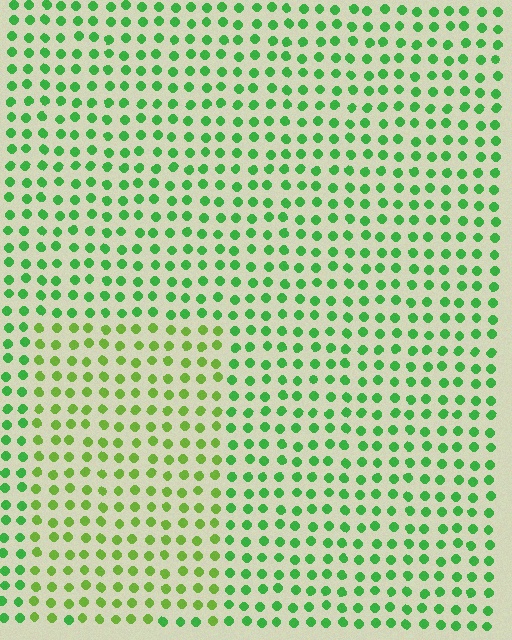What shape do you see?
I see a rectangle.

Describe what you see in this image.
The image is filled with small green elements in a uniform arrangement. A rectangle-shaped region is visible where the elements are tinted to a slightly different hue, forming a subtle color boundary.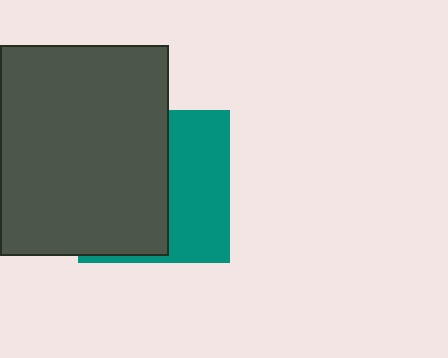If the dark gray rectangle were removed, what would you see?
You would see the complete teal square.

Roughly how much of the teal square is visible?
A small part of it is visible (roughly 43%).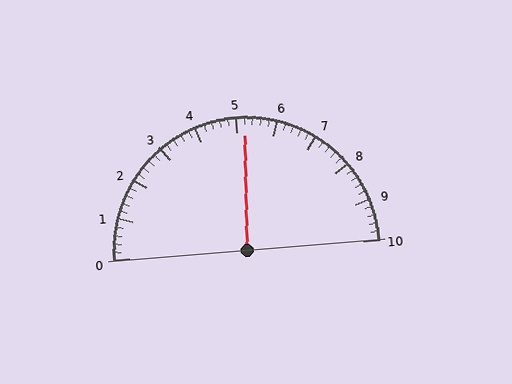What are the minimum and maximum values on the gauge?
The gauge ranges from 0 to 10.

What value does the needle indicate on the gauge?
The needle indicates approximately 5.2.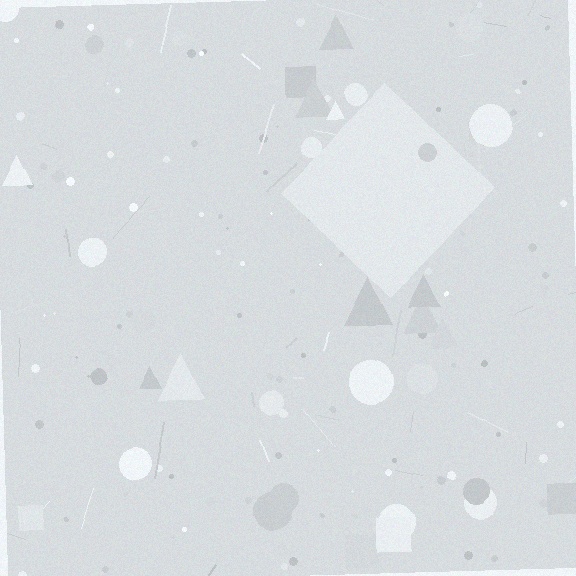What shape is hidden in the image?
A diamond is hidden in the image.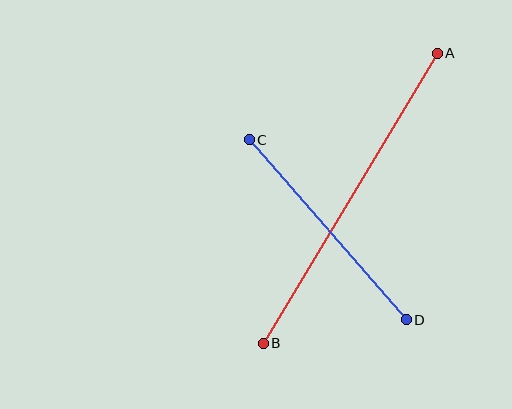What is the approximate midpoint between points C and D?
The midpoint is at approximately (328, 230) pixels.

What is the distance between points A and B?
The distance is approximately 338 pixels.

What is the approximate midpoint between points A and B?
The midpoint is at approximately (350, 198) pixels.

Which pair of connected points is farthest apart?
Points A and B are farthest apart.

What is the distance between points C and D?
The distance is approximately 239 pixels.